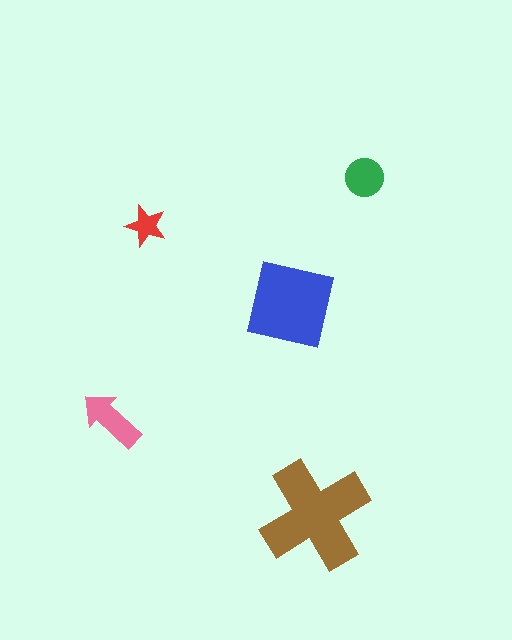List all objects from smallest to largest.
The red star, the green circle, the pink arrow, the blue square, the brown cross.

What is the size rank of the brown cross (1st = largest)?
1st.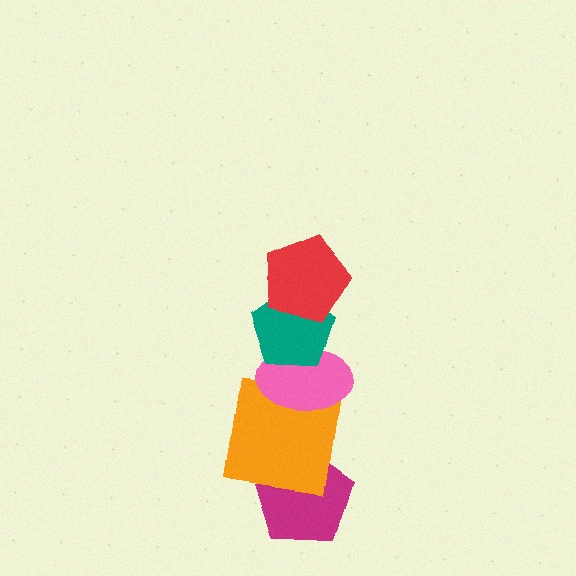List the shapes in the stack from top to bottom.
From top to bottom: the red pentagon, the teal pentagon, the pink ellipse, the orange square, the magenta pentagon.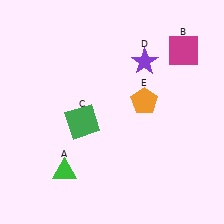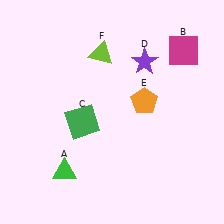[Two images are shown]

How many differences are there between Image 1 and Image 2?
There is 1 difference between the two images.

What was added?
A lime triangle (F) was added in Image 2.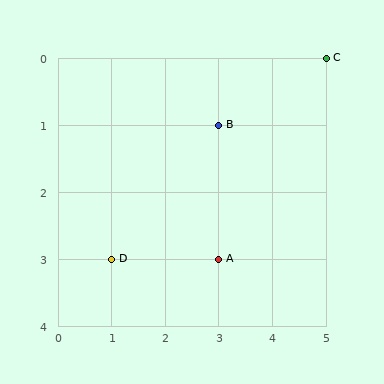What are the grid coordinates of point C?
Point C is at grid coordinates (5, 0).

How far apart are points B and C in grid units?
Points B and C are 2 columns and 1 row apart (about 2.2 grid units diagonally).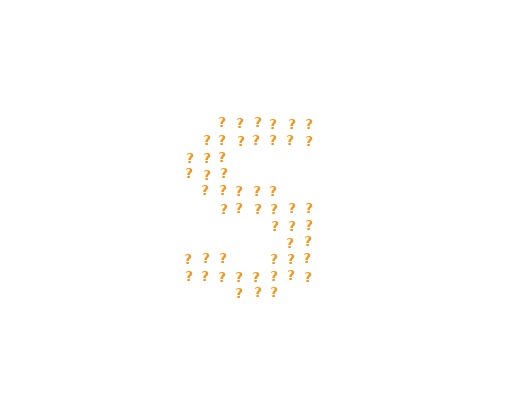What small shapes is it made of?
It is made of small question marks.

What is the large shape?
The large shape is the letter S.